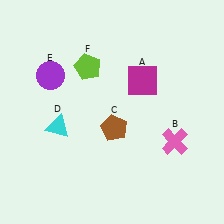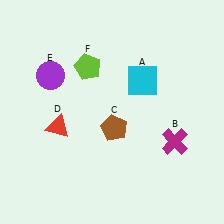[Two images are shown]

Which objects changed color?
A changed from magenta to cyan. B changed from pink to magenta. D changed from cyan to red.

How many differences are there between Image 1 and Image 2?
There are 3 differences between the two images.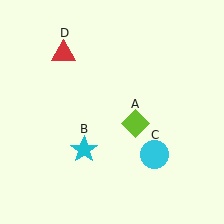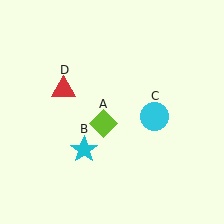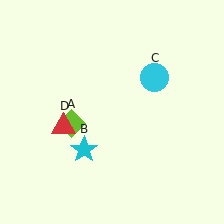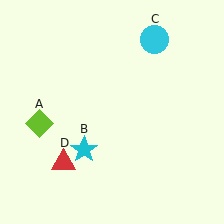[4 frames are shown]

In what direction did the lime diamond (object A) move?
The lime diamond (object A) moved left.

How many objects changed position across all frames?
3 objects changed position: lime diamond (object A), cyan circle (object C), red triangle (object D).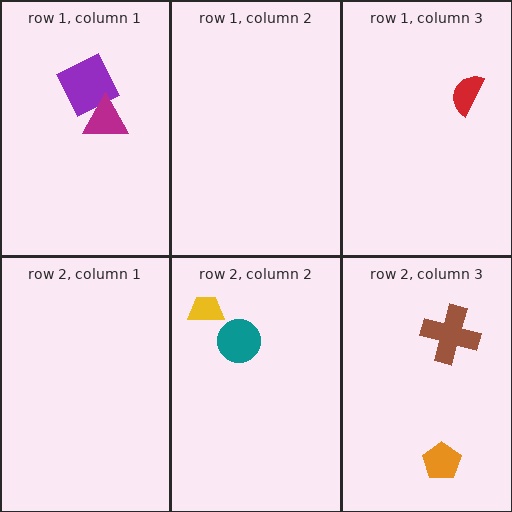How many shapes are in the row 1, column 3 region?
1.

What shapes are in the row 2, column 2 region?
The teal circle, the yellow trapezoid.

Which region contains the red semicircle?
The row 1, column 3 region.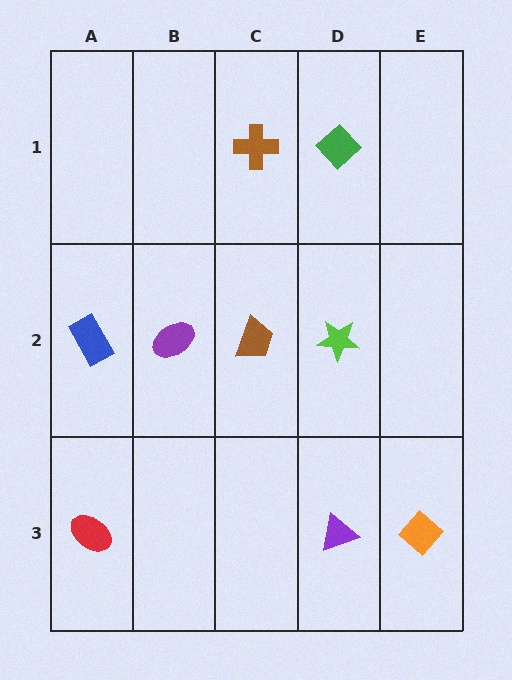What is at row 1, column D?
A green diamond.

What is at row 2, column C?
A brown trapezoid.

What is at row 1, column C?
A brown cross.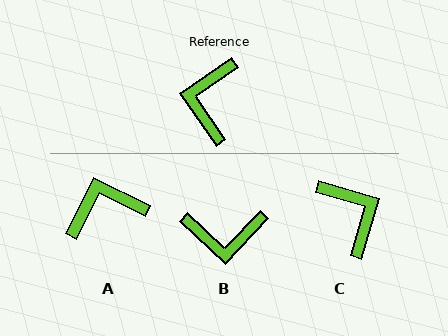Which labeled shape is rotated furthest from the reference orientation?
C, about 141 degrees away.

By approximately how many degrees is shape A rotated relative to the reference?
Approximately 62 degrees clockwise.